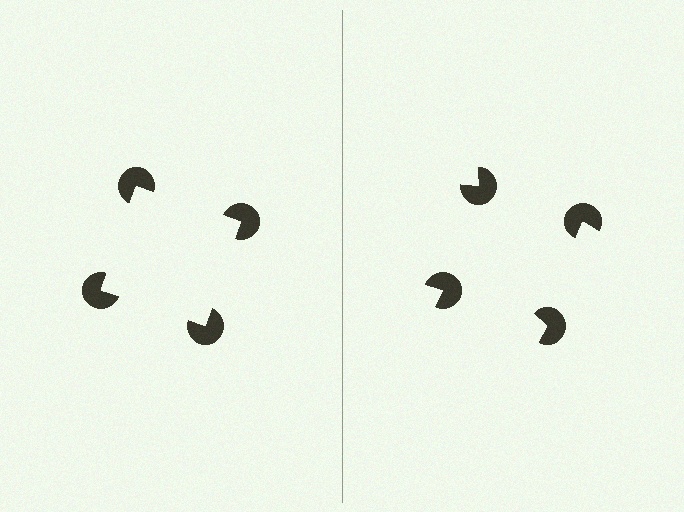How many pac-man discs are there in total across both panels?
8 — 4 on each side.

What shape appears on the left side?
An illusory square.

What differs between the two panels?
The pac-man discs are positioned identically on both sides; only the wedge orientations differ. On the left they align to a square; on the right they are misaligned.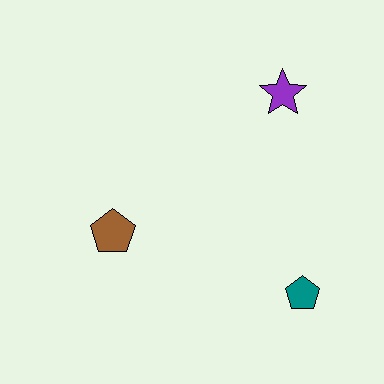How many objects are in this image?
There are 3 objects.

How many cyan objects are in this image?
There are no cyan objects.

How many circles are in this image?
There are no circles.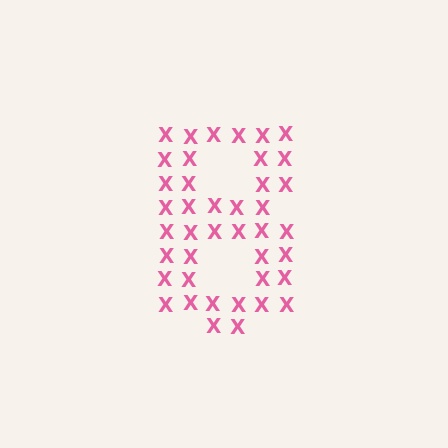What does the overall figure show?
The overall figure shows the digit 8.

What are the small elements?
The small elements are letter X's.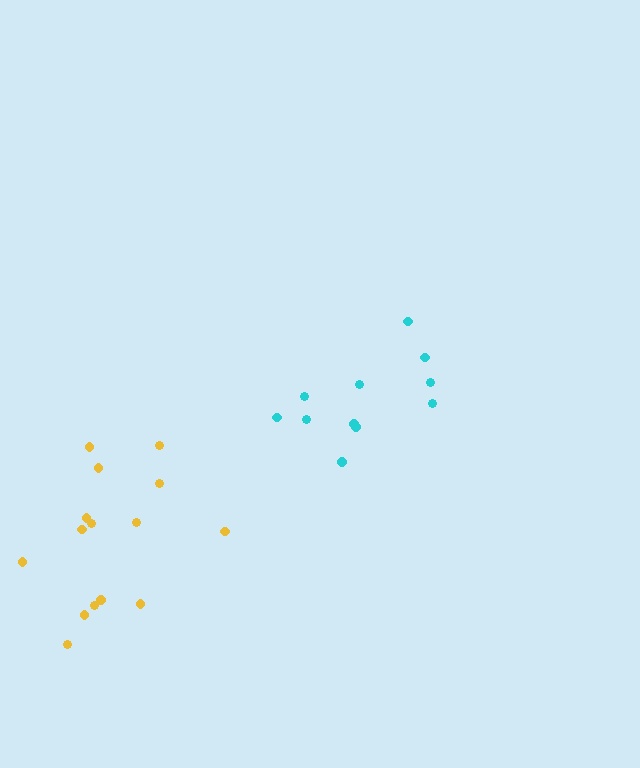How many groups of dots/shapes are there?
There are 2 groups.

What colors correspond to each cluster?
The clusters are colored: cyan, yellow.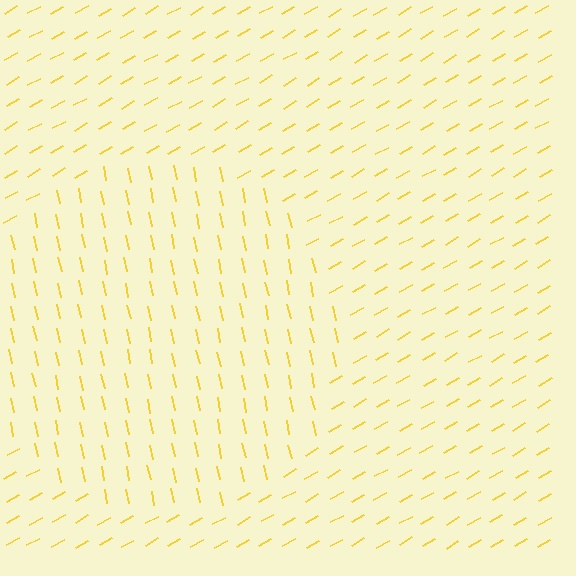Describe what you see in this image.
The image is filled with small yellow line segments. A circle region in the image has lines oriented differently from the surrounding lines, creating a visible texture boundary.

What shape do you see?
I see a circle.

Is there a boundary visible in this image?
Yes, there is a texture boundary formed by a change in line orientation.